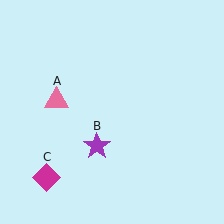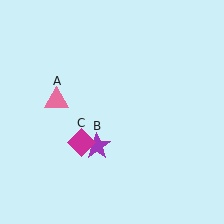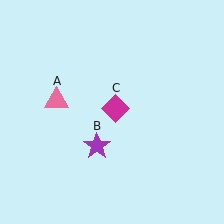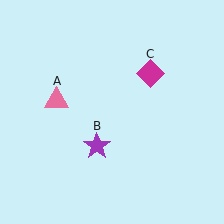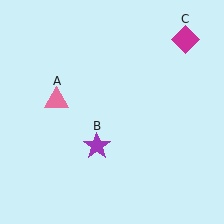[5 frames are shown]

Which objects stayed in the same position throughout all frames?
Pink triangle (object A) and purple star (object B) remained stationary.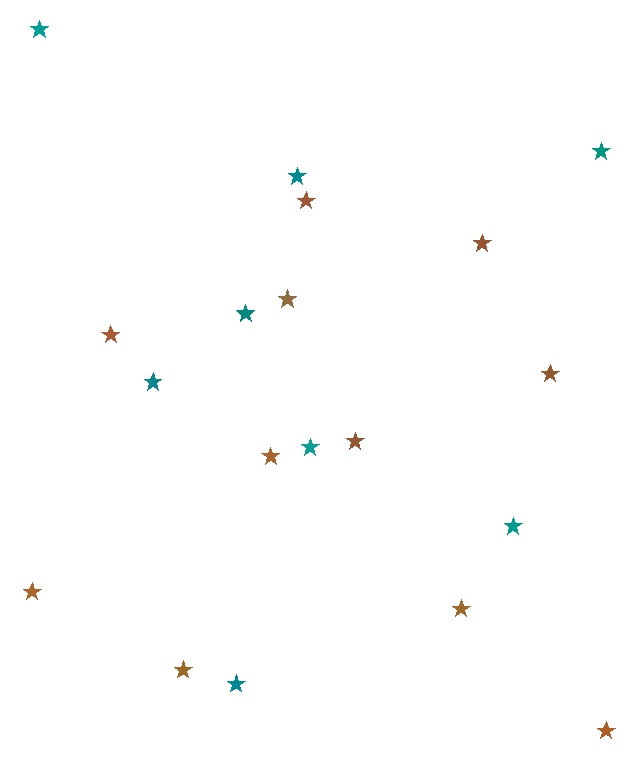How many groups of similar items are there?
There are 2 groups: one group of brown stars (11) and one group of teal stars (8).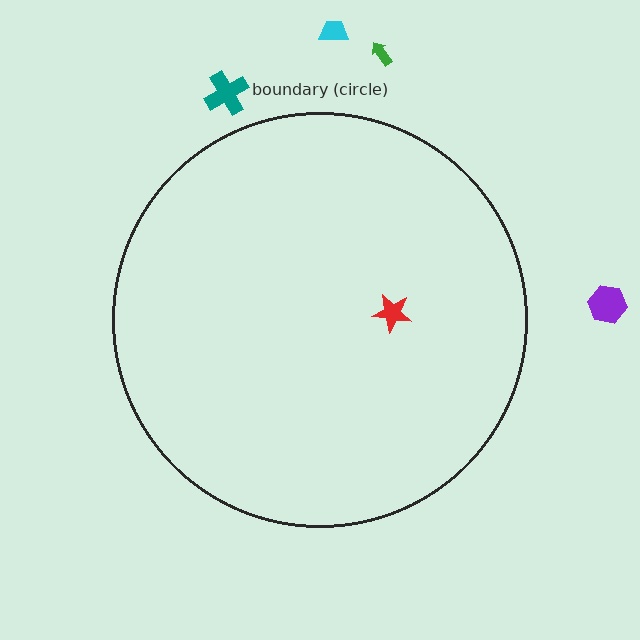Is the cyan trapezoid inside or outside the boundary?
Outside.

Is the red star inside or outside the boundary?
Inside.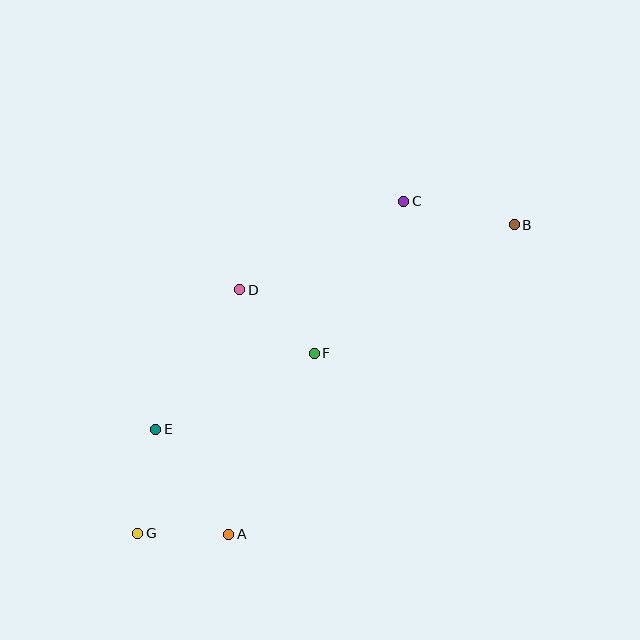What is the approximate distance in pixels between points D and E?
The distance between D and E is approximately 163 pixels.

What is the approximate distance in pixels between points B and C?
The distance between B and C is approximately 113 pixels.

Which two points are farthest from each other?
Points B and G are farthest from each other.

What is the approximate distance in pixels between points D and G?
The distance between D and G is approximately 264 pixels.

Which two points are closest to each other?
Points A and G are closest to each other.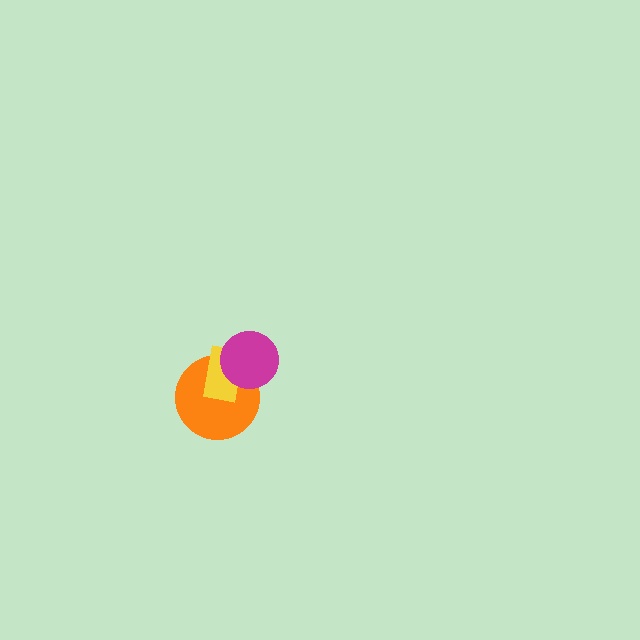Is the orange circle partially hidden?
Yes, it is partially covered by another shape.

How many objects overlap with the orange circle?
2 objects overlap with the orange circle.